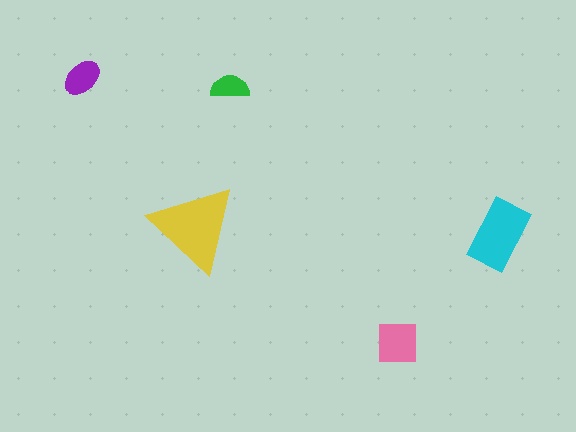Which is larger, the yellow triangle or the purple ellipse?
The yellow triangle.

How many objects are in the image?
There are 5 objects in the image.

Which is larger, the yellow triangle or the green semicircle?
The yellow triangle.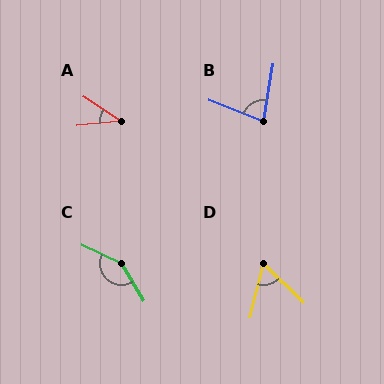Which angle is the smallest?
A, at approximately 40 degrees.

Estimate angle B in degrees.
Approximately 78 degrees.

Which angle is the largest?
C, at approximately 146 degrees.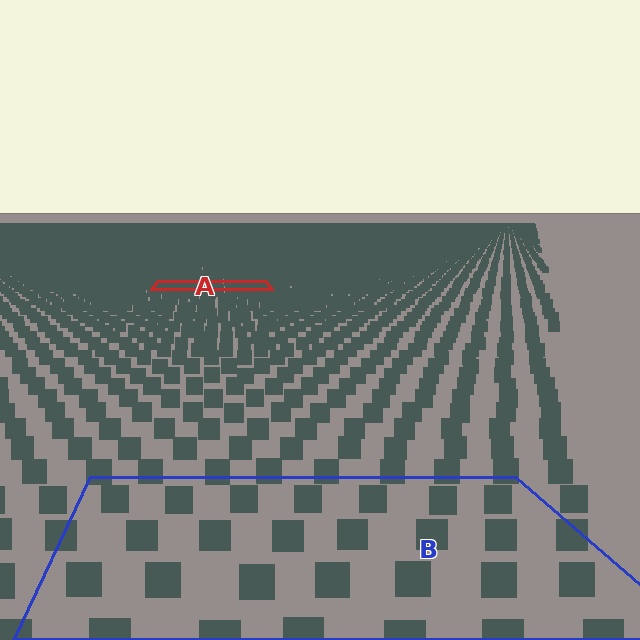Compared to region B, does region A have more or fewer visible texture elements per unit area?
Region A has more texture elements per unit area — they are packed more densely because it is farther away.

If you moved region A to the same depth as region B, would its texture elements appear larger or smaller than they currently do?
They would appear larger. At a closer depth, the same texture elements are projected at a bigger on-screen size.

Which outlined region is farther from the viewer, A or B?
Region A is farther from the viewer — the texture elements inside it appear smaller and more densely packed.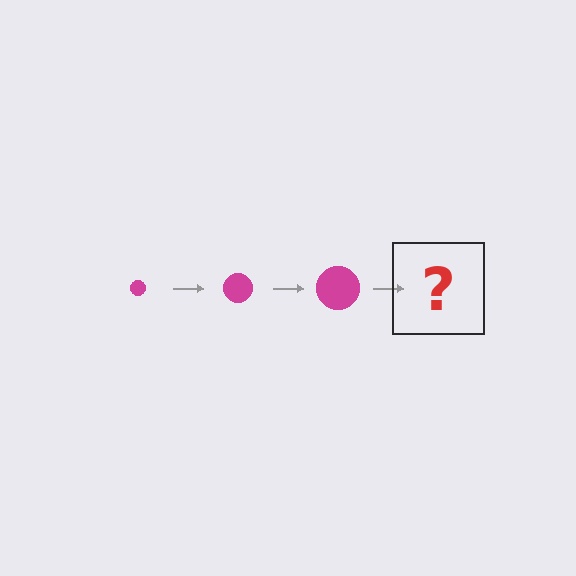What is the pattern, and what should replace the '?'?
The pattern is that the circle gets progressively larger each step. The '?' should be a magenta circle, larger than the previous one.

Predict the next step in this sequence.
The next step is a magenta circle, larger than the previous one.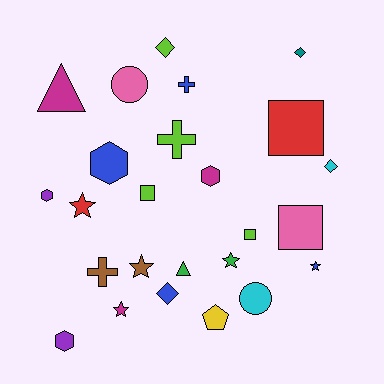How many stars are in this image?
There are 5 stars.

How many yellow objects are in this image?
There is 1 yellow object.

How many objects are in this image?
There are 25 objects.